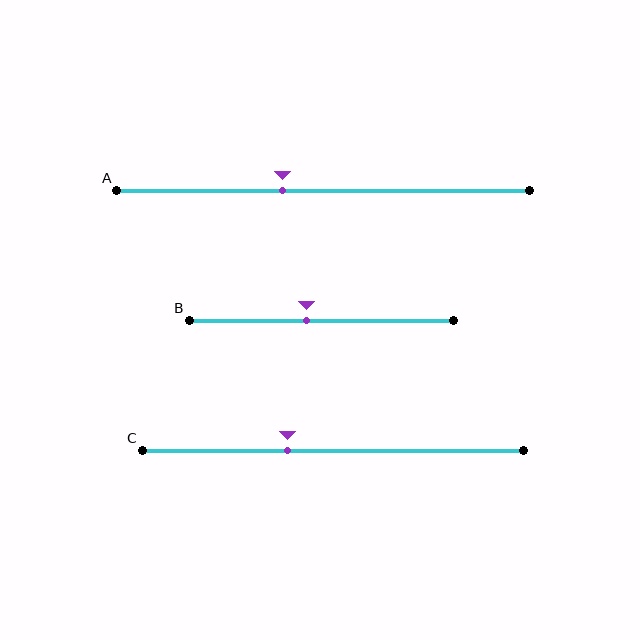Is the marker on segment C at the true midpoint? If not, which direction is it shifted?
No, the marker on segment C is shifted to the left by about 12% of the segment length.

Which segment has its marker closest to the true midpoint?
Segment B has its marker closest to the true midpoint.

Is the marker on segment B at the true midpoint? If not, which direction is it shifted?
No, the marker on segment B is shifted to the left by about 6% of the segment length.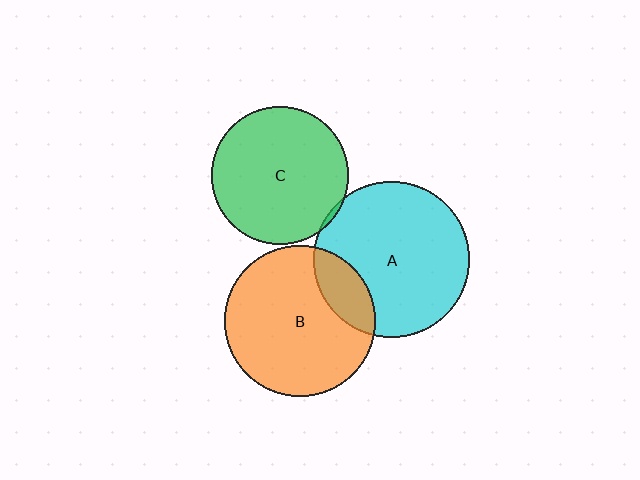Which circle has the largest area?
Circle A (cyan).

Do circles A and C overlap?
Yes.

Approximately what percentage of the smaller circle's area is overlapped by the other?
Approximately 5%.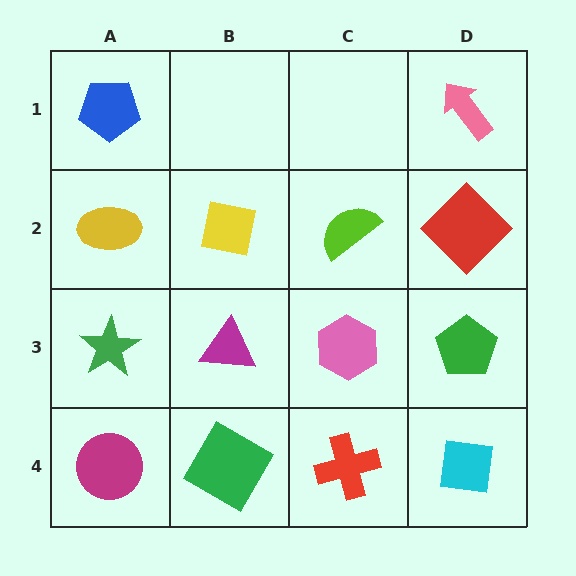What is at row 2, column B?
A yellow square.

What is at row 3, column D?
A green pentagon.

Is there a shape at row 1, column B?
No, that cell is empty.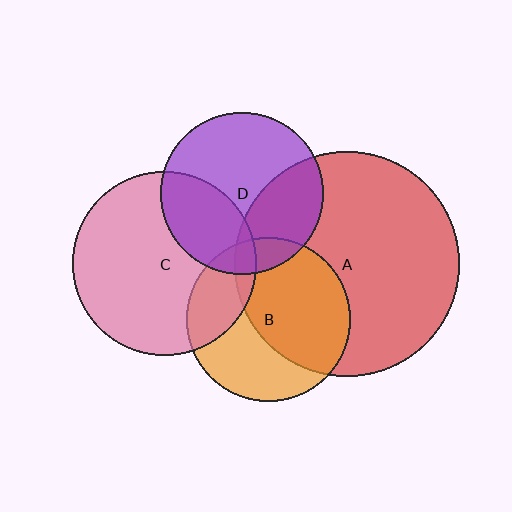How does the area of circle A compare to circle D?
Approximately 1.9 times.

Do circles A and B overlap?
Yes.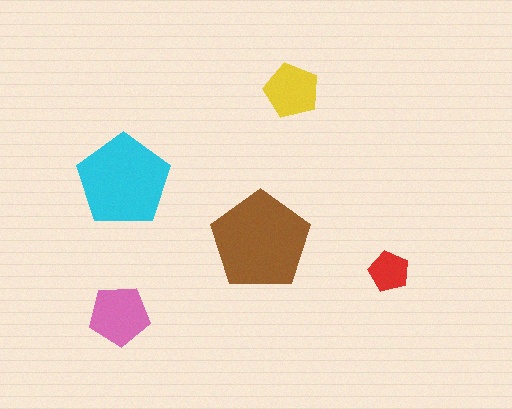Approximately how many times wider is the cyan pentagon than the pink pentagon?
About 1.5 times wider.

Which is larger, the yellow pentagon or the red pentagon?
The yellow one.